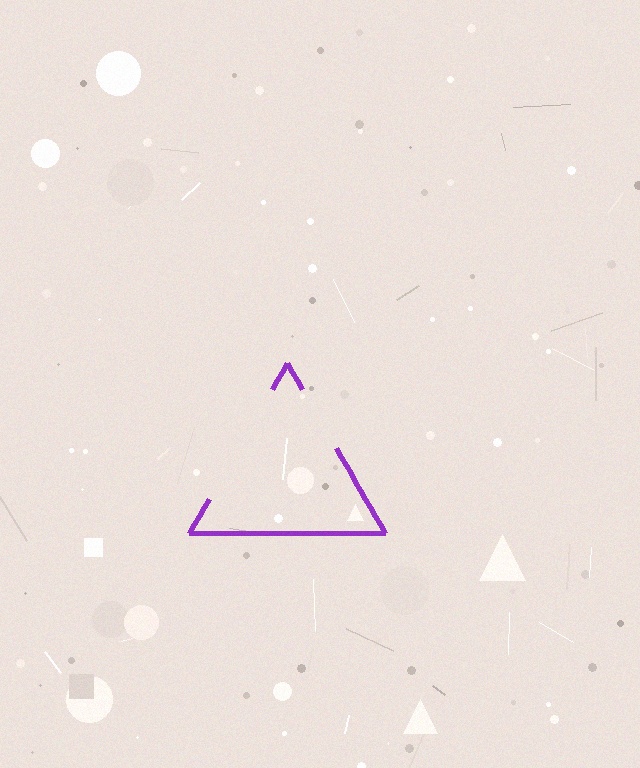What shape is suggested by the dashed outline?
The dashed outline suggests a triangle.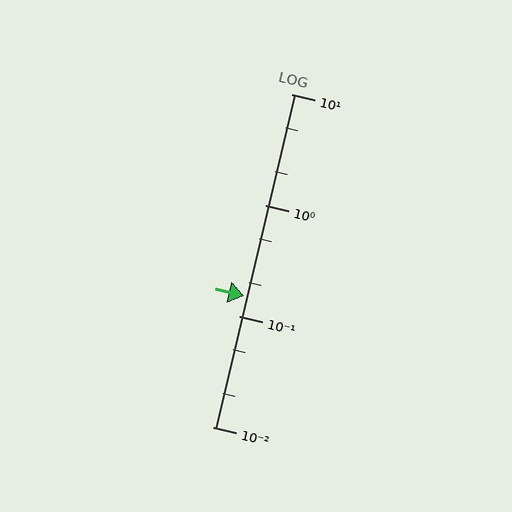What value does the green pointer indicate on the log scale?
The pointer indicates approximately 0.15.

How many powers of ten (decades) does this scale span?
The scale spans 3 decades, from 0.01 to 10.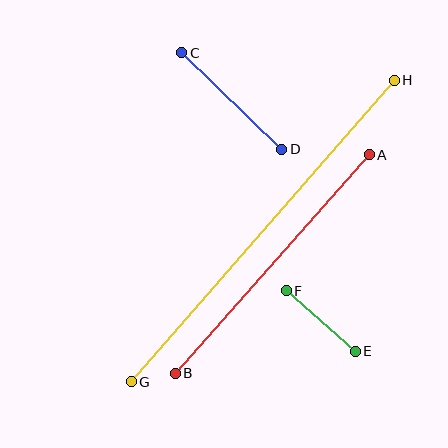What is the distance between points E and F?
The distance is approximately 92 pixels.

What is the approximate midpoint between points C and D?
The midpoint is at approximately (232, 101) pixels.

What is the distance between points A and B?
The distance is approximately 292 pixels.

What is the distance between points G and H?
The distance is approximately 400 pixels.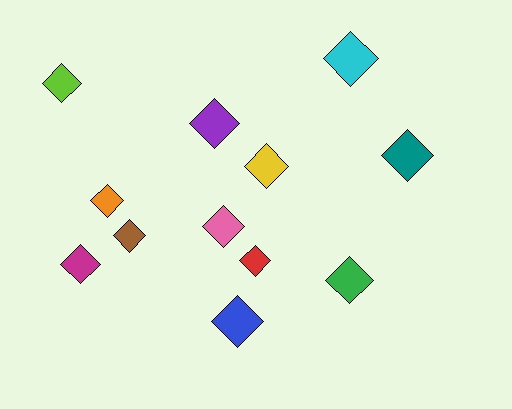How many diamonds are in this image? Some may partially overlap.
There are 12 diamonds.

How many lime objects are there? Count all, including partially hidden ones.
There is 1 lime object.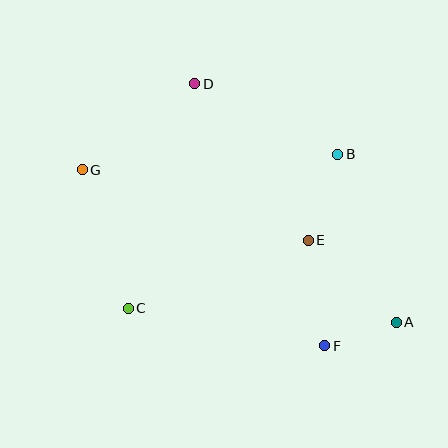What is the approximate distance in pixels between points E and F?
The distance between E and F is approximately 107 pixels.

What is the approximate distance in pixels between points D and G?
The distance between D and G is approximately 142 pixels.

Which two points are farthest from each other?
Points A and G are farthest from each other.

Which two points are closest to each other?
Points A and F are closest to each other.